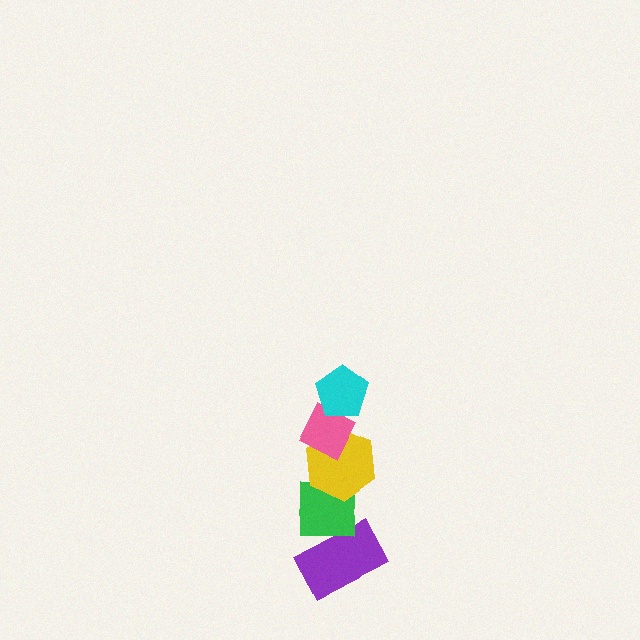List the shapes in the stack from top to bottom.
From top to bottom: the cyan pentagon, the pink diamond, the yellow hexagon, the green square, the purple rectangle.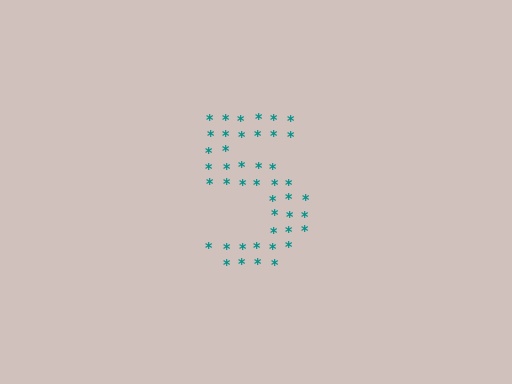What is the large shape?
The large shape is the digit 5.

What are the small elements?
The small elements are asterisks.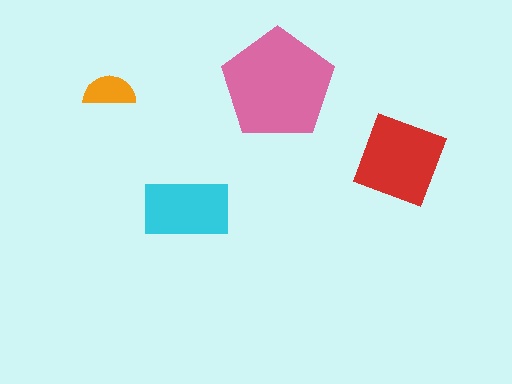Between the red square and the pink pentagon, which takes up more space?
The pink pentagon.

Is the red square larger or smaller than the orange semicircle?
Larger.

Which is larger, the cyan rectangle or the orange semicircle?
The cyan rectangle.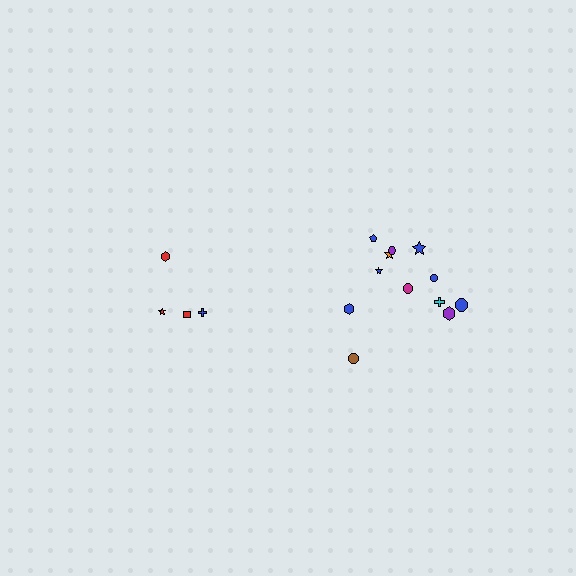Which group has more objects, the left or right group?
The right group.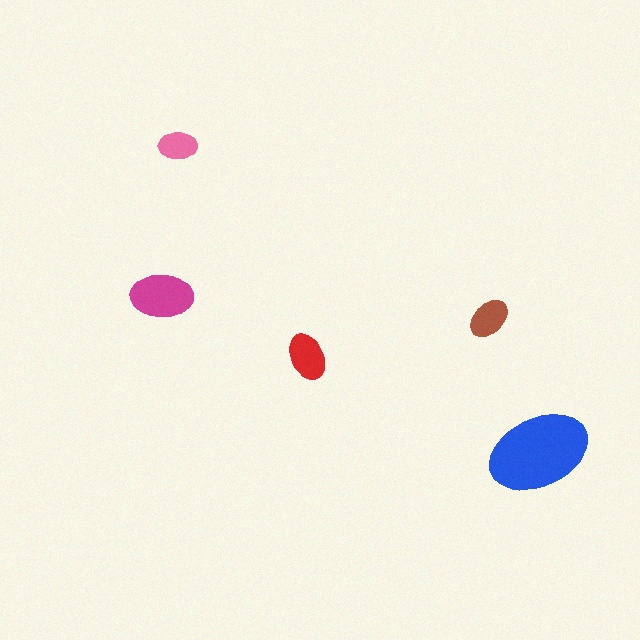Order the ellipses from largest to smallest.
the blue one, the magenta one, the red one, the brown one, the pink one.